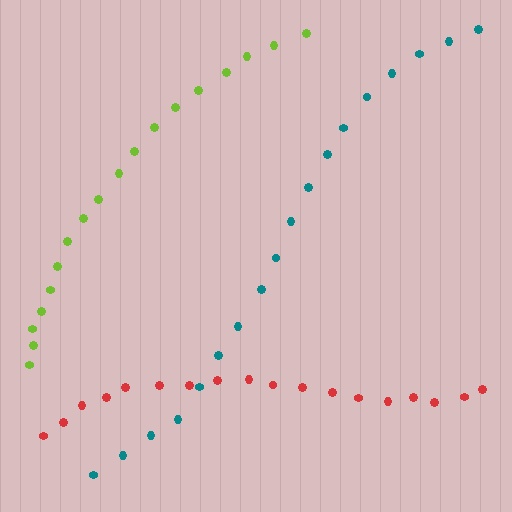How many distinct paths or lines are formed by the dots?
There are 3 distinct paths.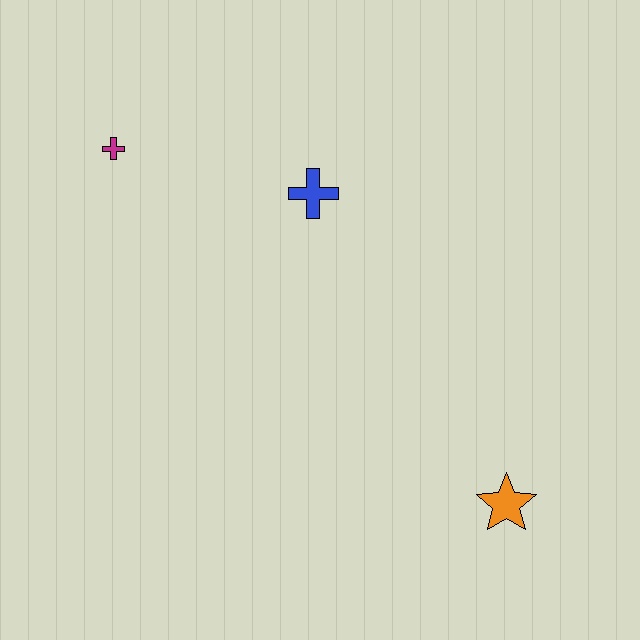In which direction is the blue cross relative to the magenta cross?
The blue cross is to the right of the magenta cross.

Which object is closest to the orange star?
The blue cross is closest to the orange star.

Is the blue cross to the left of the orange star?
Yes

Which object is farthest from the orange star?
The magenta cross is farthest from the orange star.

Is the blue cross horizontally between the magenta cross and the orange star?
Yes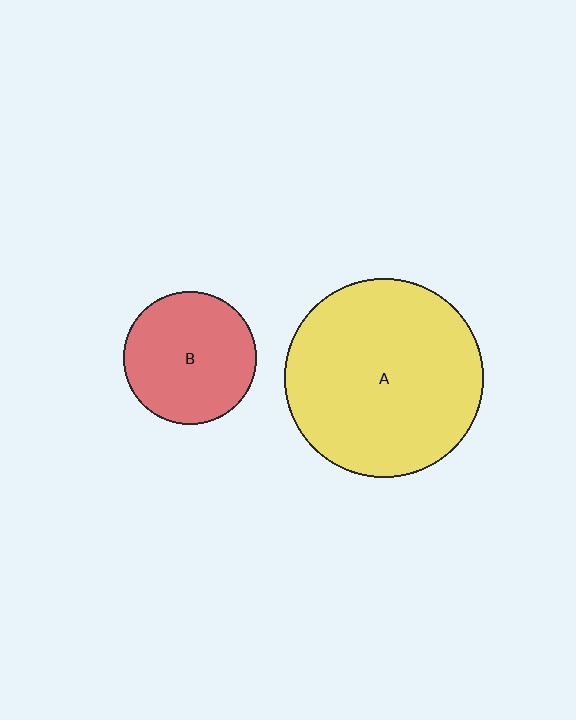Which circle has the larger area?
Circle A (yellow).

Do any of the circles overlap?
No, none of the circles overlap.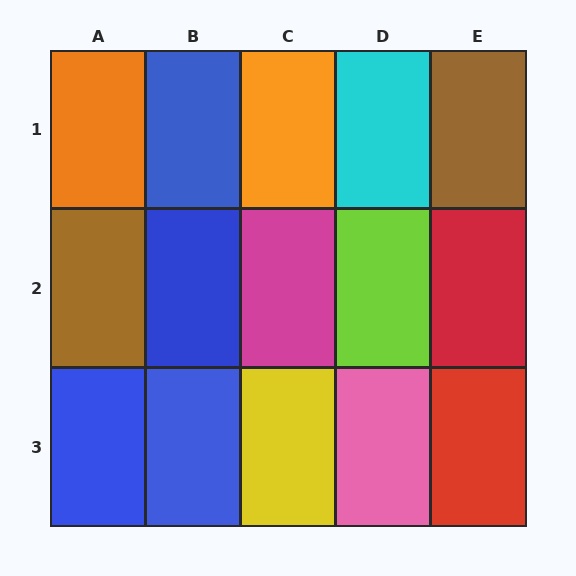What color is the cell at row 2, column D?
Lime.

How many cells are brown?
2 cells are brown.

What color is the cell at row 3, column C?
Yellow.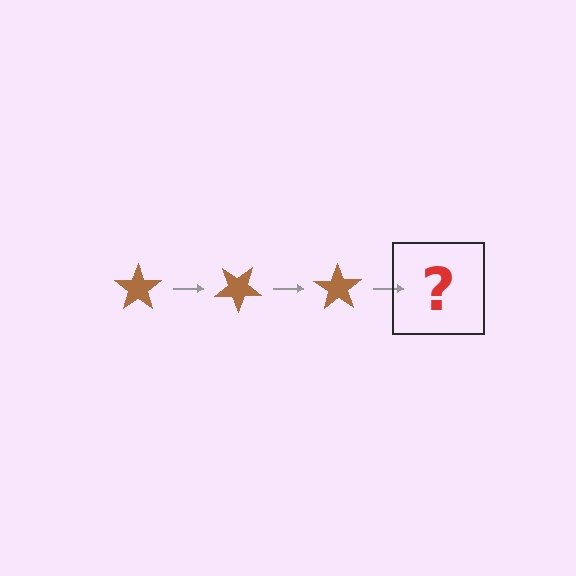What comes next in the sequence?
The next element should be a brown star rotated 105 degrees.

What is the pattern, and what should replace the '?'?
The pattern is that the star rotates 35 degrees each step. The '?' should be a brown star rotated 105 degrees.